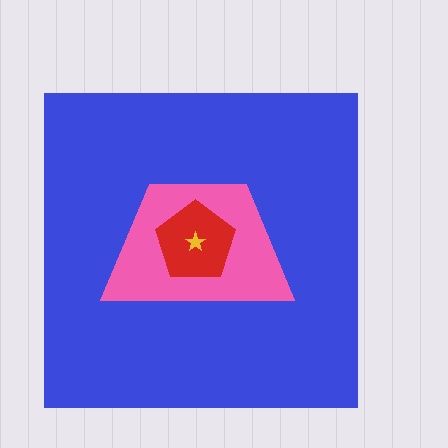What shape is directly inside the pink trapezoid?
The red pentagon.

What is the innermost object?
The yellow star.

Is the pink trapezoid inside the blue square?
Yes.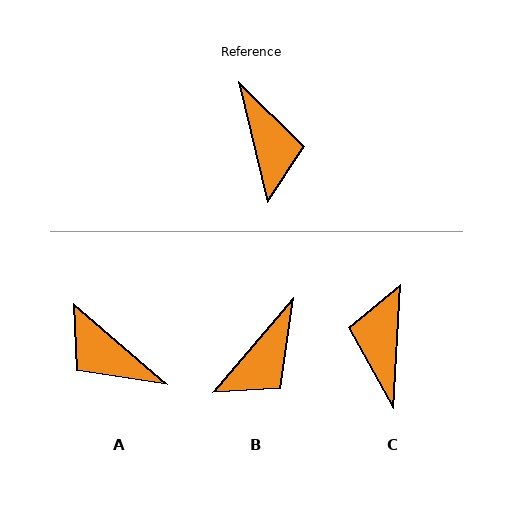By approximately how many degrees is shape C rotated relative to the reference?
Approximately 163 degrees counter-clockwise.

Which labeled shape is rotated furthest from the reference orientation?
C, about 163 degrees away.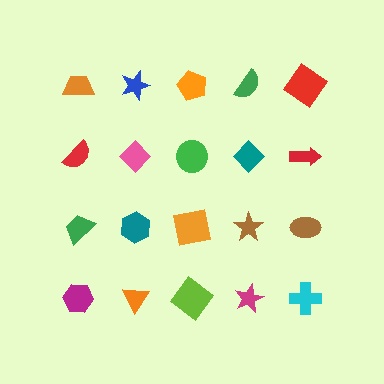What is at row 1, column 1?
An orange trapezoid.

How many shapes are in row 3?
5 shapes.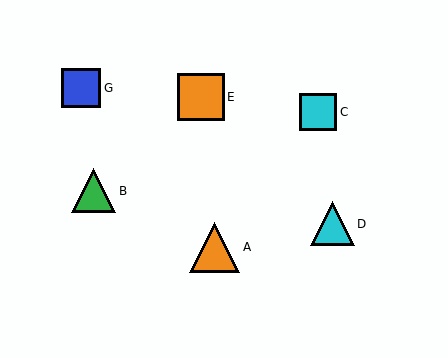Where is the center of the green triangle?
The center of the green triangle is at (94, 191).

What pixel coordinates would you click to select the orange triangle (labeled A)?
Click at (215, 247) to select the orange triangle A.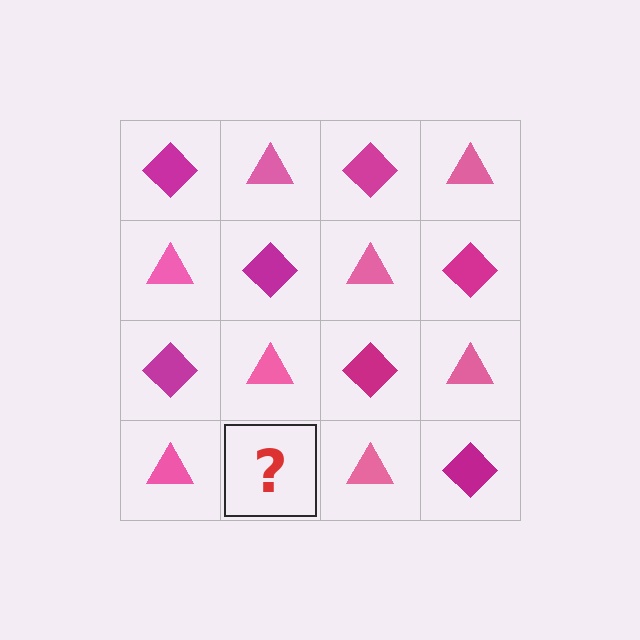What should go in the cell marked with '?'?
The missing cell should contain a magenta diamond.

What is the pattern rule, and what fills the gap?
The rule is that it alternates magenta diamond and pink triangle in a checkerboard pattern. The gap should be filled with a magenta diamond.